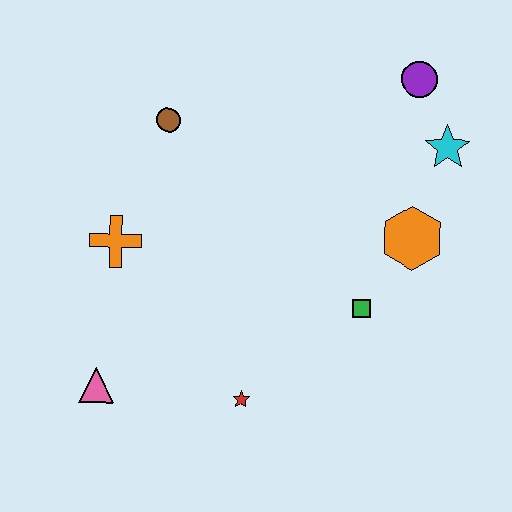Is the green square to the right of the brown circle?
Yes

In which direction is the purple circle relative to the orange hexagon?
The purple circle is above the orange hexagon.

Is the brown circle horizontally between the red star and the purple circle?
No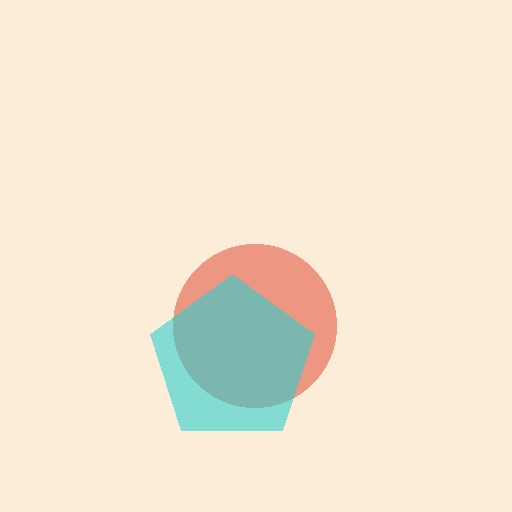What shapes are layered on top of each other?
The layered shapes are: a red circle, a cyan pentagon.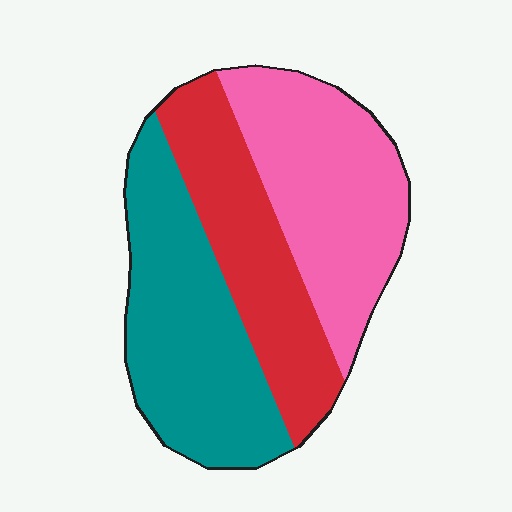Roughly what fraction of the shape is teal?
Teal takes up about three eighths (3/8) of the shape.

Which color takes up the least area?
Red, at roughly 30%.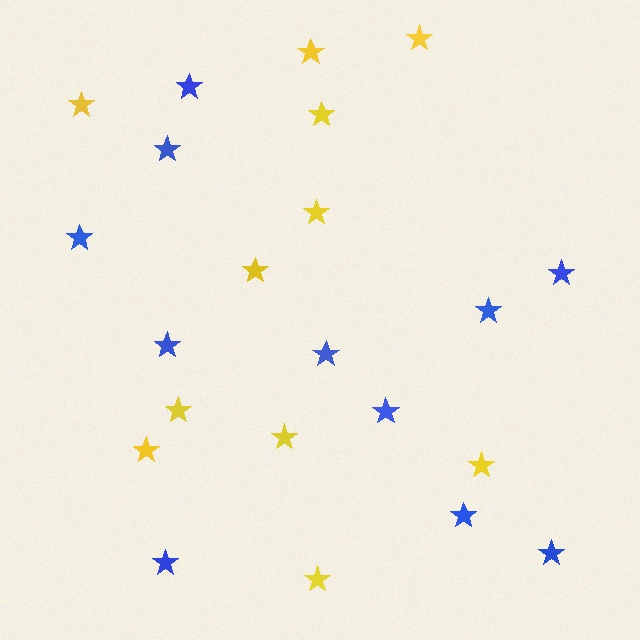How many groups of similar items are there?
There are 2 groups: one group of yellow stars (11) and one group of blue stars (11).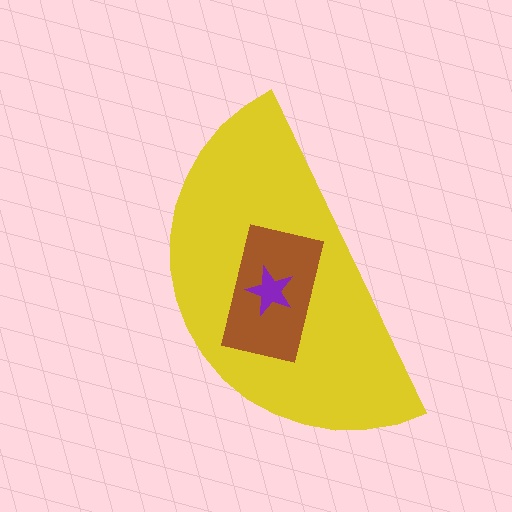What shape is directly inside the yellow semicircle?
The brown rectangle.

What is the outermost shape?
The yellow semicircle.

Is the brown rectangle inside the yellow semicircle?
Yes.